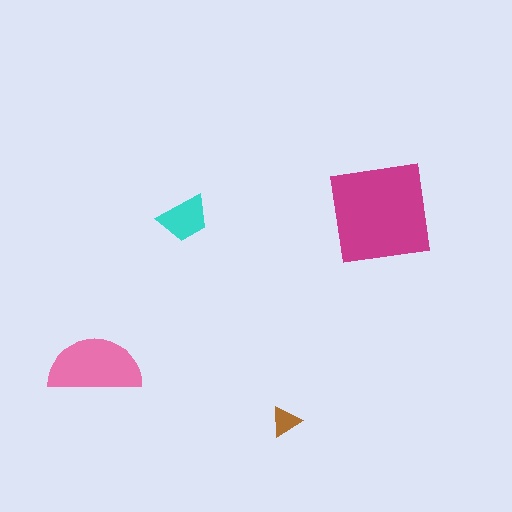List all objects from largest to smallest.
The magenta square, the pink semicircle, the cyan trapezoid, the brown triangle.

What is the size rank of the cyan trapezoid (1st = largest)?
3rd.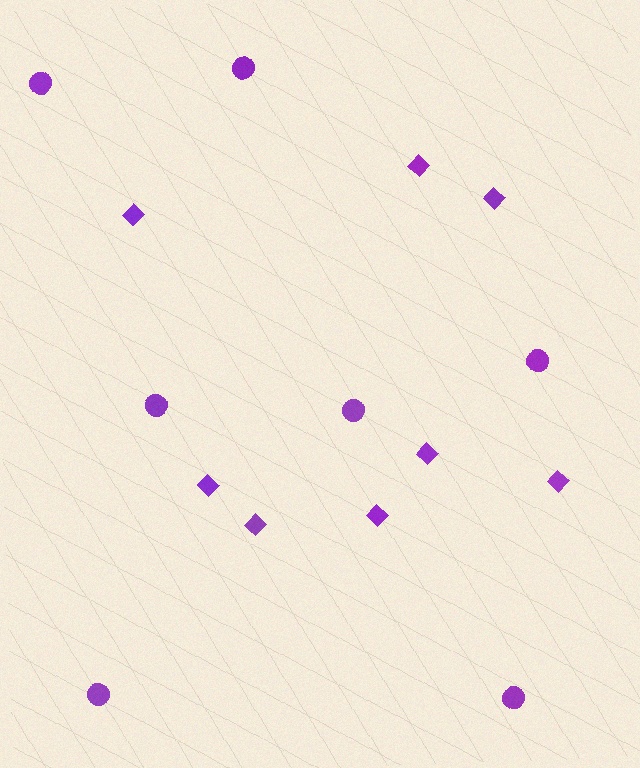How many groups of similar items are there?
There are 2 groups: one group of circles (7) and one group of diamonds (8).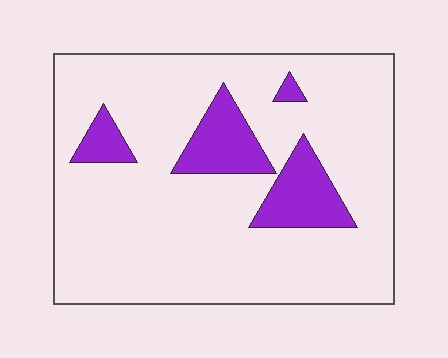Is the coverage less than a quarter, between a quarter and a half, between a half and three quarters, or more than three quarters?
Less than a quarter.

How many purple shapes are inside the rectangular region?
4.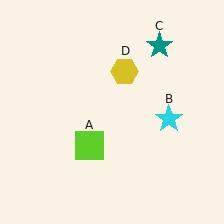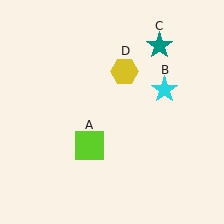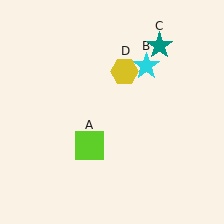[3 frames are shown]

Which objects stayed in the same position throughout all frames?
Lime square (object A) and teal star (object C) and yellow hexagon (object D) remained stationary.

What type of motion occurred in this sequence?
The cyan star (object B) rotated counterclockwise around the center of the scene.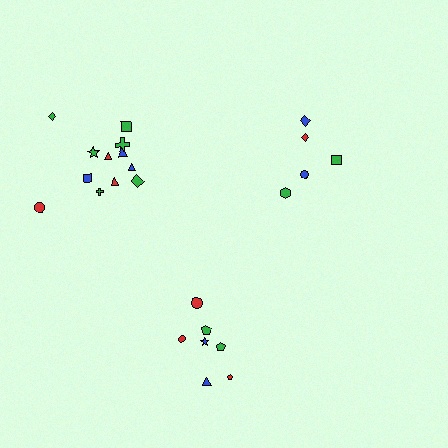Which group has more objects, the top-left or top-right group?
The top-left group.